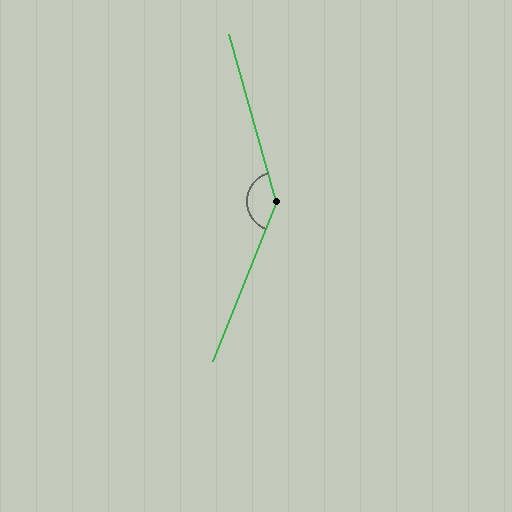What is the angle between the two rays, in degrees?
Approximately 143 degrees.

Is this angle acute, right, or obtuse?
It is obtuse.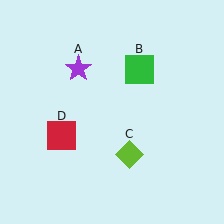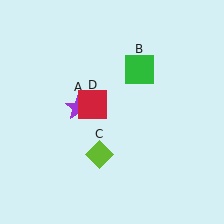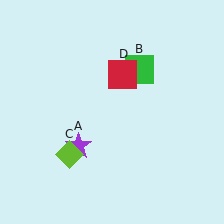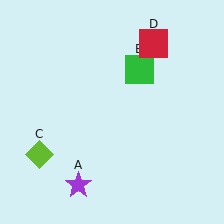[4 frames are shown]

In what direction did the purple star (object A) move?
The purple star (object A) moved down.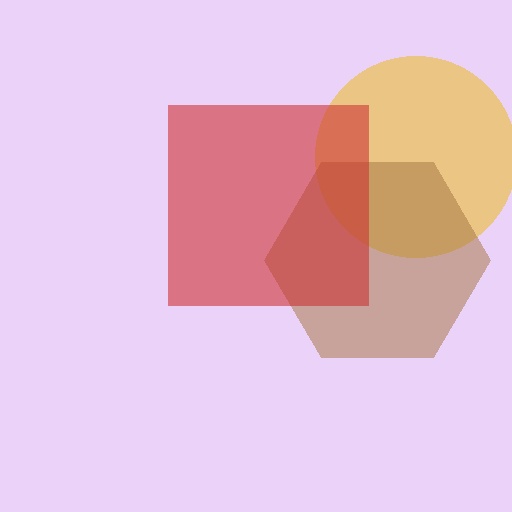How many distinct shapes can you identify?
There are 3 distinct shapes: a yellow circle, a brown hexagon, a red square.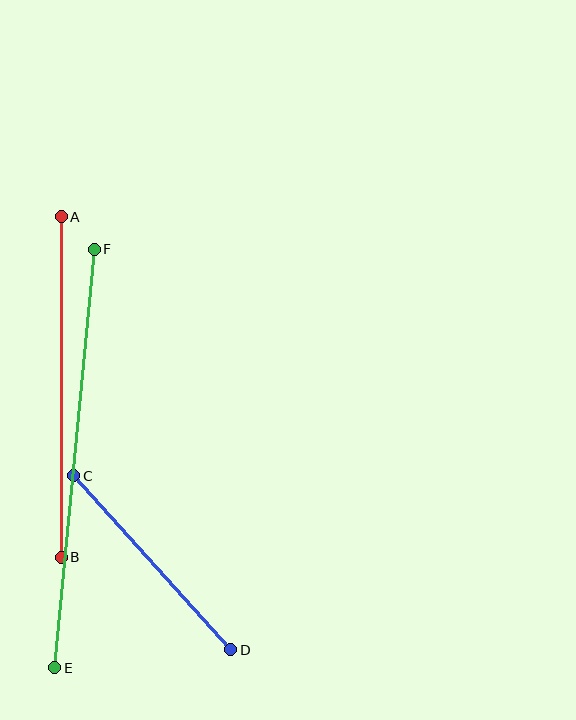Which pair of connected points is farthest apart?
Points E and F are farthest apart.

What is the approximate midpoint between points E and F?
The midpoint is at approximately (75, 459) pixels.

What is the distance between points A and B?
The distance is approximately 340 pixels.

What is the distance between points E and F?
The distance is approximately 420 pixels.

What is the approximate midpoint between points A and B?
The midpoint is at approximately (61, 387) pixels.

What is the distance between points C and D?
The distance is approximately 234 pixels.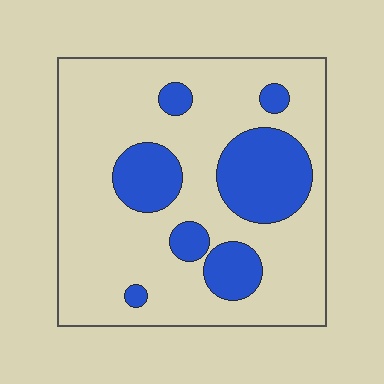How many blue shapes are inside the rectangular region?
7.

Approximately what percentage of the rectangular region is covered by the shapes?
Approximately 25%.